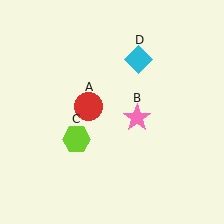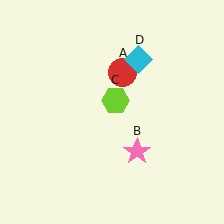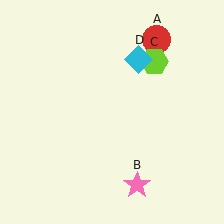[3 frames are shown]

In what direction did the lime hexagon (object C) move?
The lime hexagon (object C) moved up and to the right.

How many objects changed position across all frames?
3 objects changed position: red circle (object A), pink star (object B), lime hexagon (object C).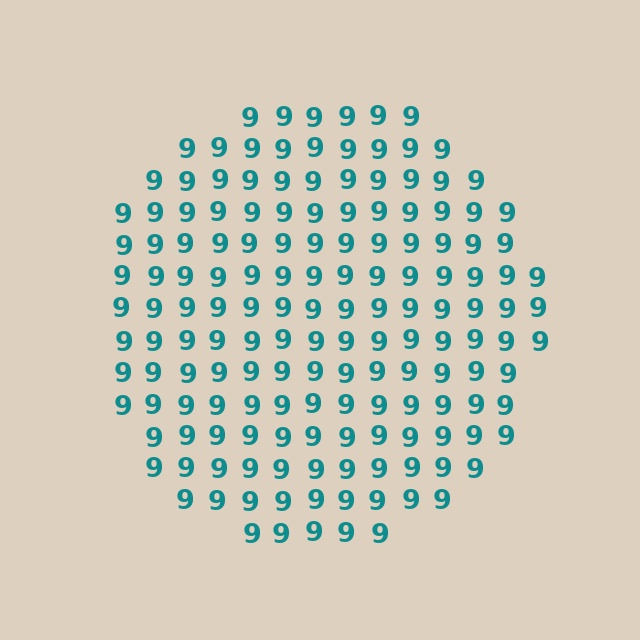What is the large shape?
The large shape is a circle.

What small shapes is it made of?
It is made of small digit 9's.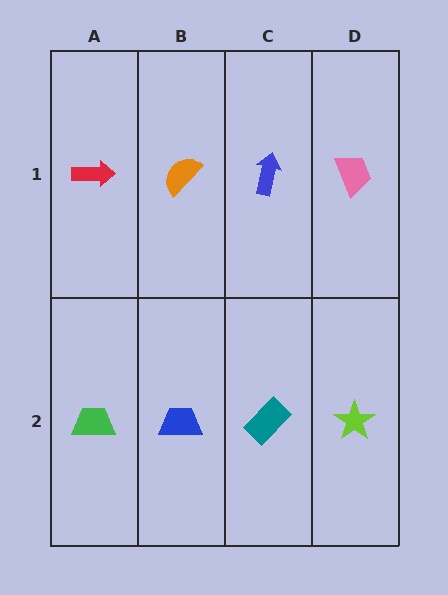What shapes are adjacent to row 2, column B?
An orange semicircle (row 1, column B), a green trapezoid (row 2, column A), a teal rectangle (row 2, column C).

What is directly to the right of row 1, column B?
A blue arrow.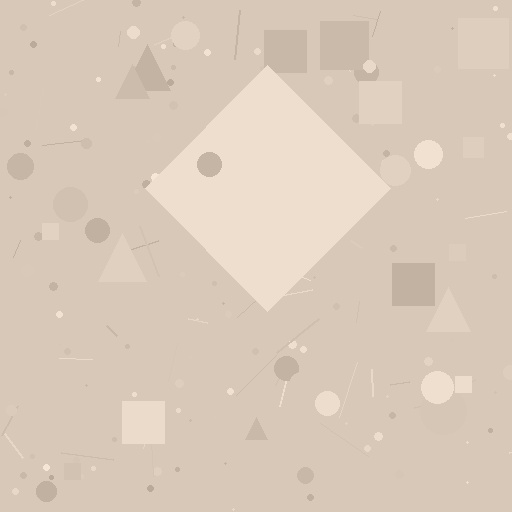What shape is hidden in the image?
A diamond is hidden in the image.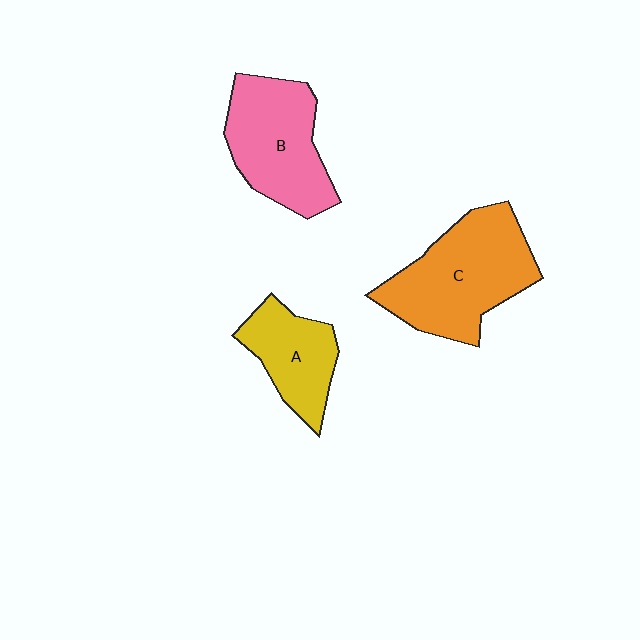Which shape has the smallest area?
Shape A (yellow).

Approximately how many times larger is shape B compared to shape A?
Approximately 1.5 times.